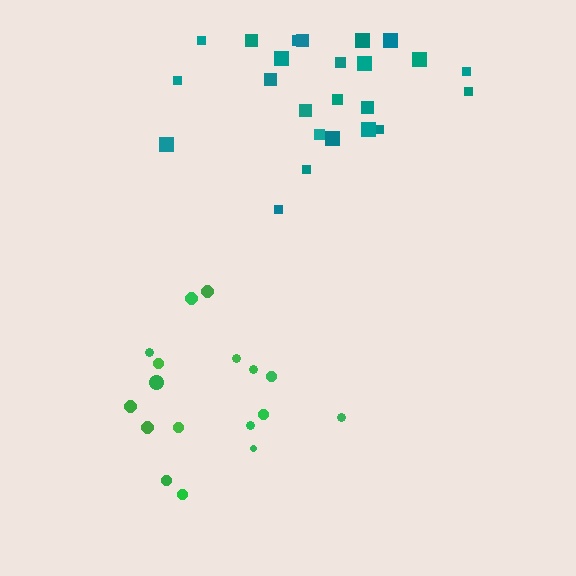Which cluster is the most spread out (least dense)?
Green.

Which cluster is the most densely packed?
Teal.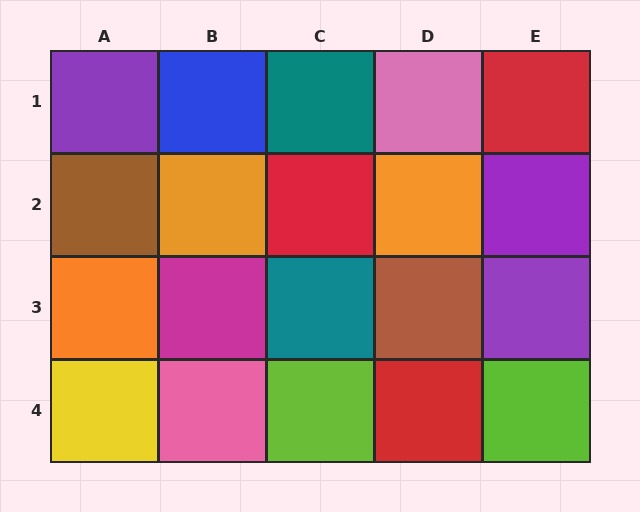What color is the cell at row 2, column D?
Orange.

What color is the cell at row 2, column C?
Red.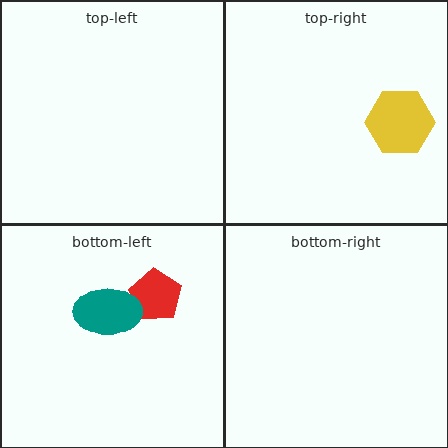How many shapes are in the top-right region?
1.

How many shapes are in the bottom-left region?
2.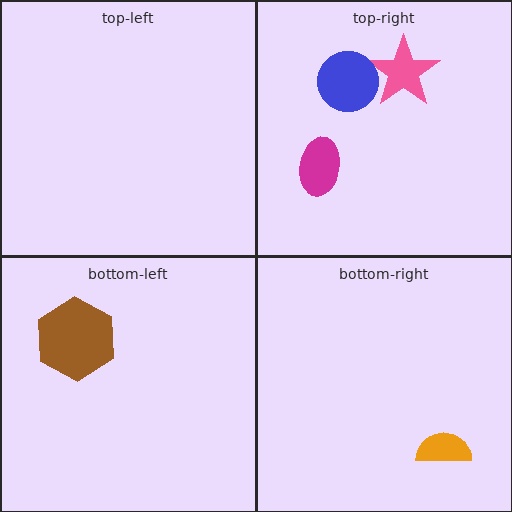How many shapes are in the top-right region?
3.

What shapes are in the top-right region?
The pink star, the blue circle, the magenta ellipse.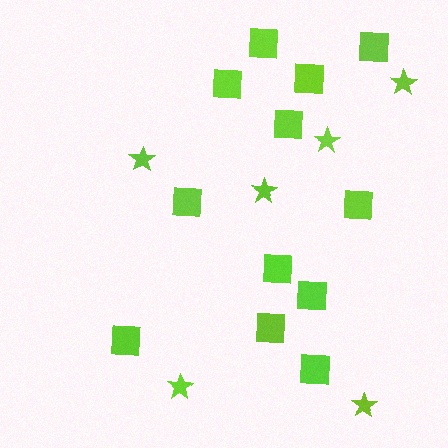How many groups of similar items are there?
There are 2 groups: one group of stars (6) and one group of squares (12).